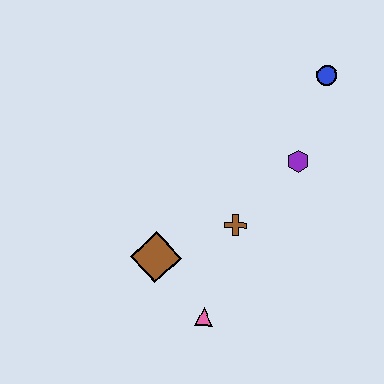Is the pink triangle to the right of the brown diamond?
Yes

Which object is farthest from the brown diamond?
The blue circle is farthest from the brown diamond.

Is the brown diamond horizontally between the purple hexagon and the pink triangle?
No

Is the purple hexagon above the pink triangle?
Yes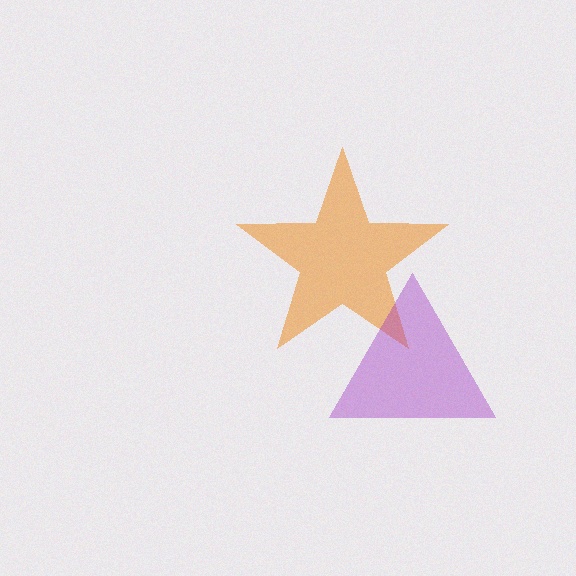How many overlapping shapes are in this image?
There are 2 overlapping shapes in the image.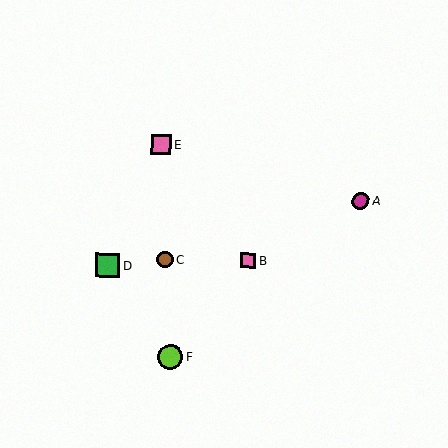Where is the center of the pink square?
The center of the pink square is at (249, 261).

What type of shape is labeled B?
Shape B is a pink square.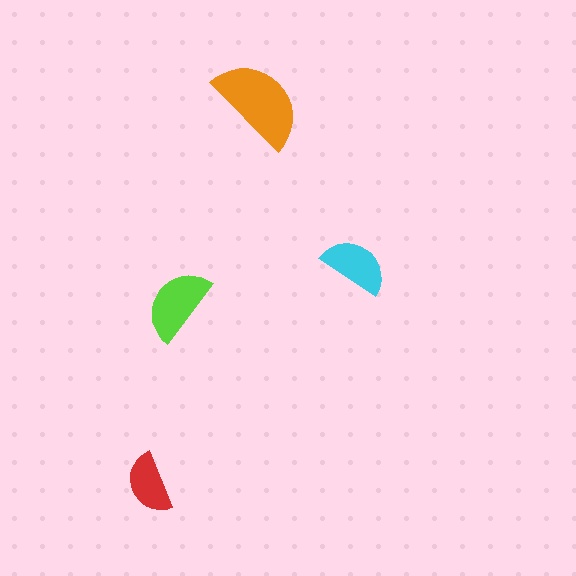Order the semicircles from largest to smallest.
the orange one, the lime one, the cyan one, the red one.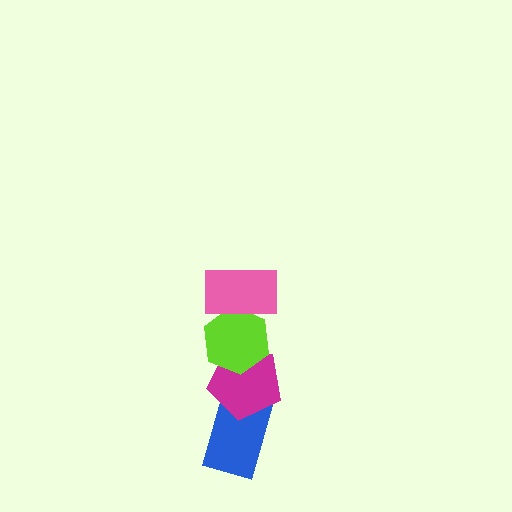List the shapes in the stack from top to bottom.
From top to bottom: the pink rectangle, the lime hexagon, the magenta pentagon, the blue rectangle.